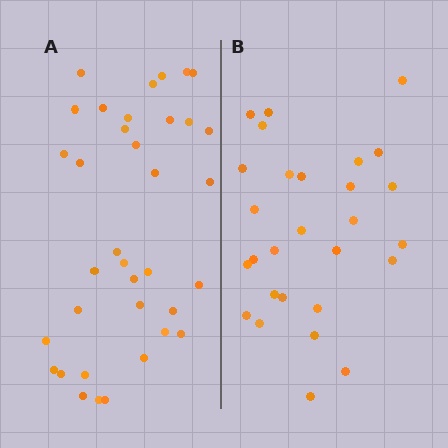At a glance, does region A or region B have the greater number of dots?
Region A (the left region) has more dots.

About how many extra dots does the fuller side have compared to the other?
Region A has roughly 8 or so more dots than region B.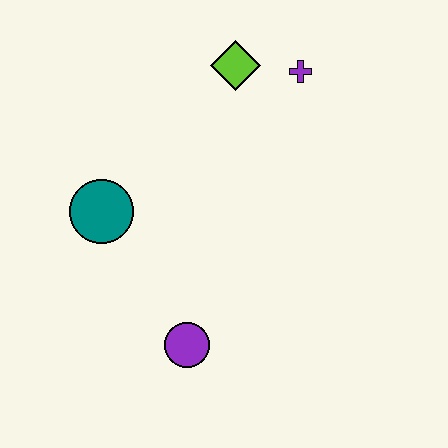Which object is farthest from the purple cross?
The purple circle is farthest from the purple cross.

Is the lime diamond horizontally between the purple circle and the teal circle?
No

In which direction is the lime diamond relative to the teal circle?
The lime diamond is above the teal circle.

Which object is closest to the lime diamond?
The purple cross is closest to the lime diamond.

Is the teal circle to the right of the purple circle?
No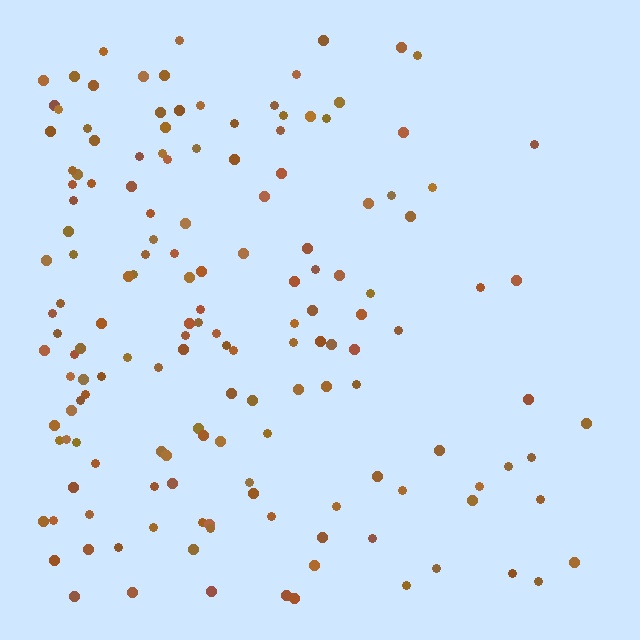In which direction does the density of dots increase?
From right to left, with the left side densest.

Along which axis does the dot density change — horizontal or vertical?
Horizontal.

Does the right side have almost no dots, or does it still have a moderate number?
Still a moderate number, just noticeably fewer than the left.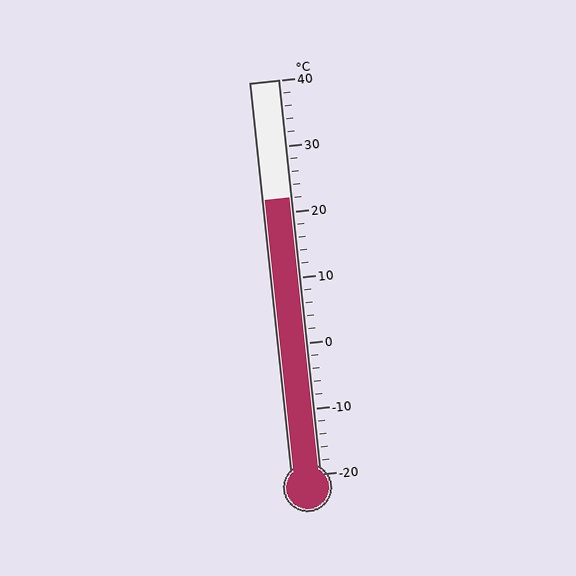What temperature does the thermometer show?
The thermometer shows approximately 22°C.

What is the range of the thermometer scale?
The thermometer scale ranges from -20°C to 40°C.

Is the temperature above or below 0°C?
The temperature is above 0°C.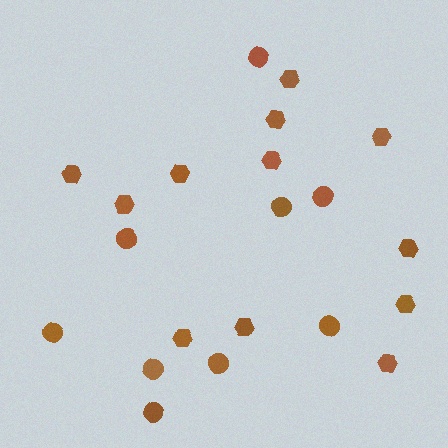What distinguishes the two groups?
There are 2 groups: one group of circles (9) and one group of hexagons (12).